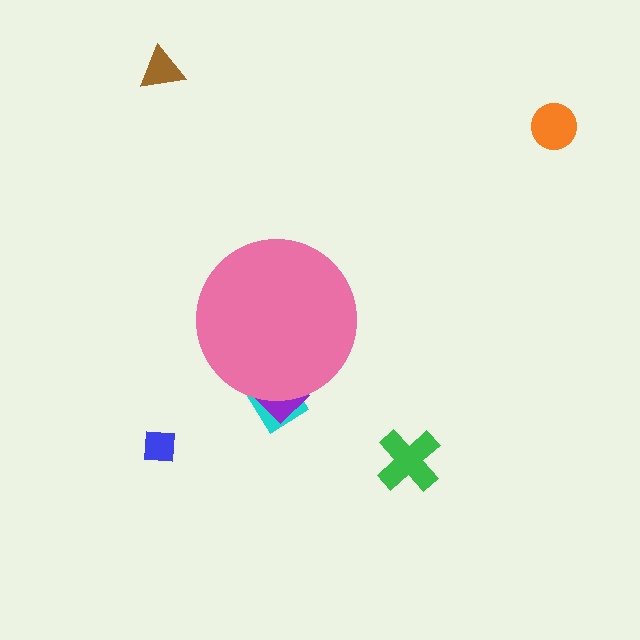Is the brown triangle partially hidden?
No, the brown triangle is fully visible.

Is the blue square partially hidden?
No, the blue square is fully visible.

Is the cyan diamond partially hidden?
Yes, the cyan diamond is partially hidden behind the pink circle.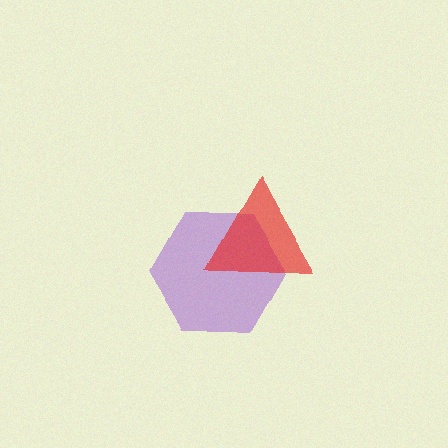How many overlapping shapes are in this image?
There are 2 overlapping shapes in the image.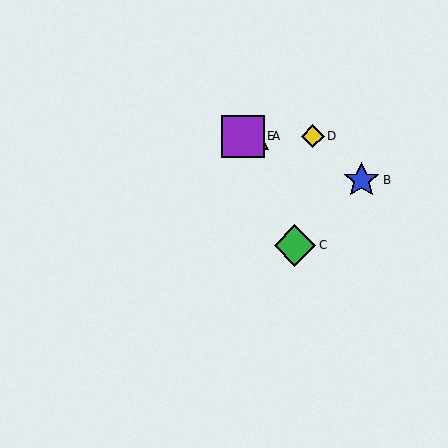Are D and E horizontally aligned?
Yes, both are at y≈136.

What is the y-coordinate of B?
Object B is at y≈180.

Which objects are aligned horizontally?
Objects A, D, E are aligned horizontally.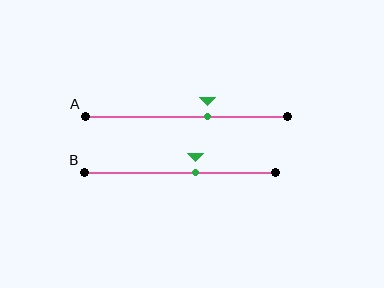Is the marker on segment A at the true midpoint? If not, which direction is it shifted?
No, the marker on segment A is shifted to the right by about 10% of the segment length.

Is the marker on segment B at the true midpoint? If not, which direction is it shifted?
No, the marker on segment B is shifted to the right by about 8% of the segment length.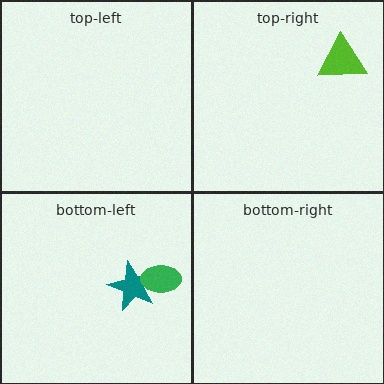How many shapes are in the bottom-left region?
2.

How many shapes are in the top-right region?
1.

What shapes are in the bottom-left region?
The teal star, the green ellipse.